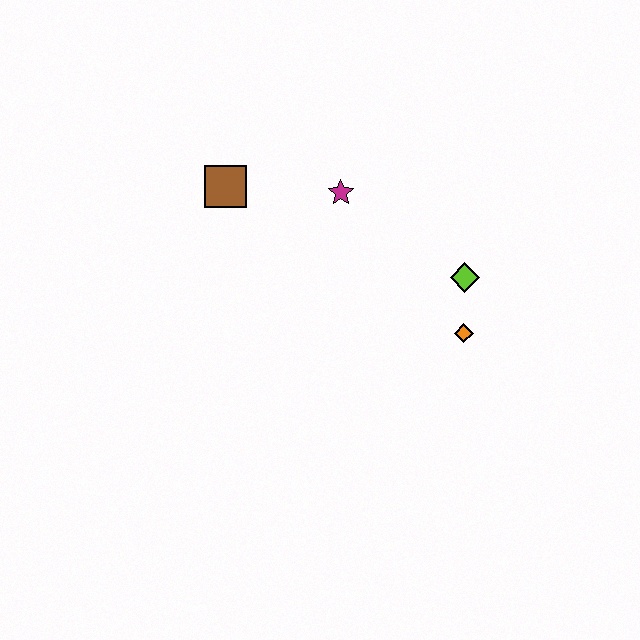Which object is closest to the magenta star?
The brown square is closest to the magenta star.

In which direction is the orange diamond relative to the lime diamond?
The orange diamond is below the lime diamond.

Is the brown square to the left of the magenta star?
Yes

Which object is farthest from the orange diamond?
The brown square is farthest from the orange diamond.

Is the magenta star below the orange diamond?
No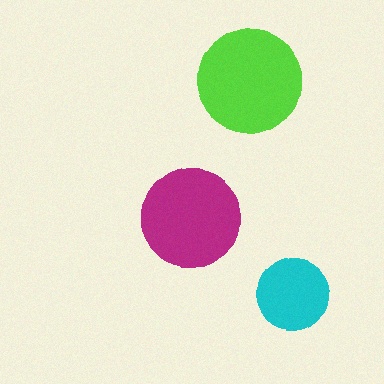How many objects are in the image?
There are 3 objects in the image.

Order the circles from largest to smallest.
the lime one, the magenta one, the cyan one.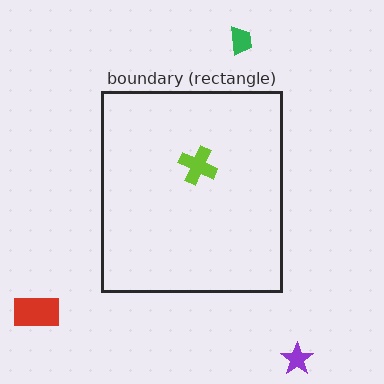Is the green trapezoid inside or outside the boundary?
Outside.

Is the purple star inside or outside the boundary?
Outside.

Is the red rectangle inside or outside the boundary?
Outside.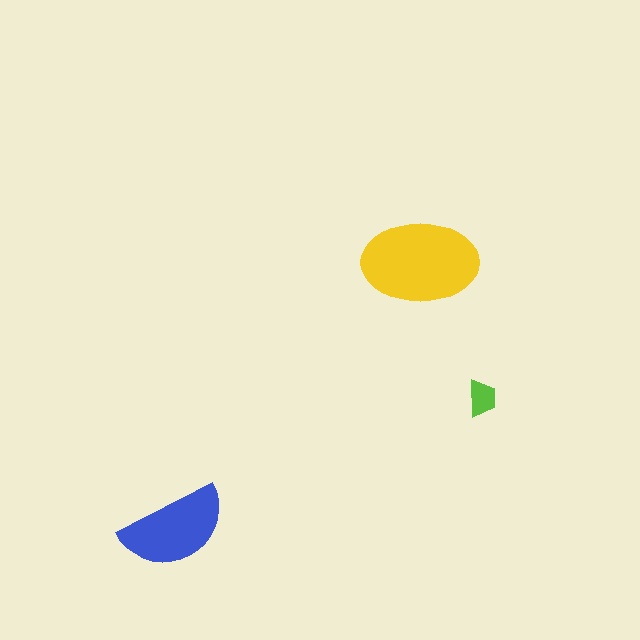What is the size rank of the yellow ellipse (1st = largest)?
1st.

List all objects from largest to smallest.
The yellow ellipse, the blue semicircle, the lime trapezoid.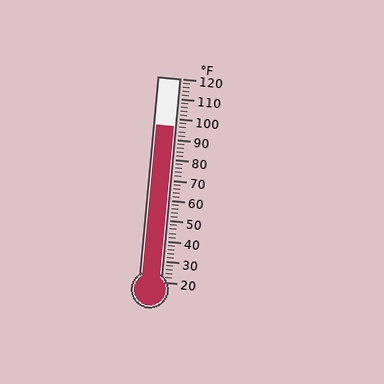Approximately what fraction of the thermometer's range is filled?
The thermometer is filled to approximately 75% of its range.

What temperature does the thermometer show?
The thermometer shows approximately 96°F.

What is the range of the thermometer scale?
The thermometer scale ranges from 20°F to 120°F.